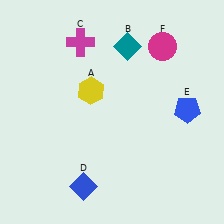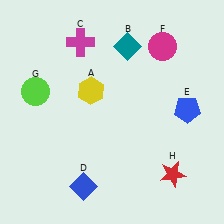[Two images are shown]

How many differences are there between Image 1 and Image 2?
There are 2 differences between the two images.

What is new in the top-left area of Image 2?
A lime circle (G) was added in the top-left area of Image 2.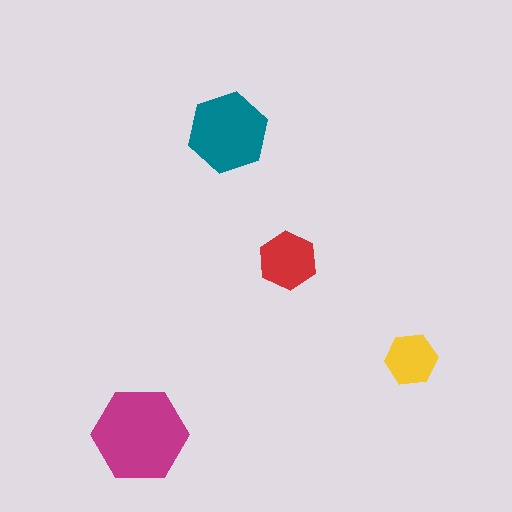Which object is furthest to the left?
The magenta hexagon is leftmost.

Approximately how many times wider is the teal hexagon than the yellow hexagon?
About 1.5 times wider.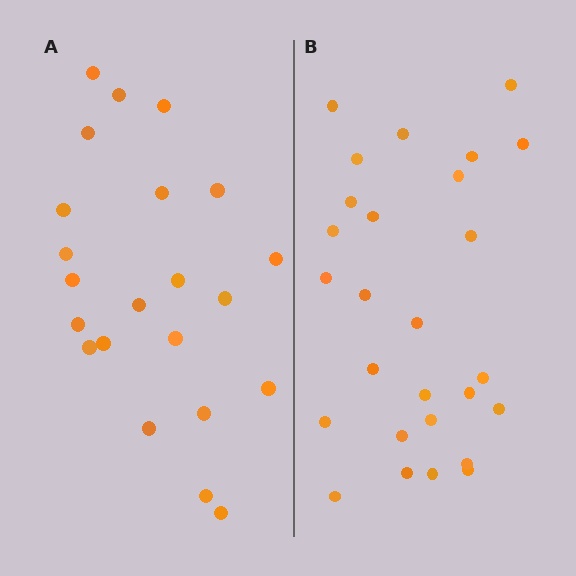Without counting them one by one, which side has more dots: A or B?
Region B (the right region) has more dots.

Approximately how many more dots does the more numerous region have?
Region B has about 5 more dots than region A.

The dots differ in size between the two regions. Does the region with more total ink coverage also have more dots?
No. Region A has more total ink coverage because its dots are larger, but region B actually contains more individual dots. Total area can be misleading — the number of items is what matters here.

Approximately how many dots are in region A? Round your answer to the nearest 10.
About 20 dots. (The exact count is 22, which rounds to 20.)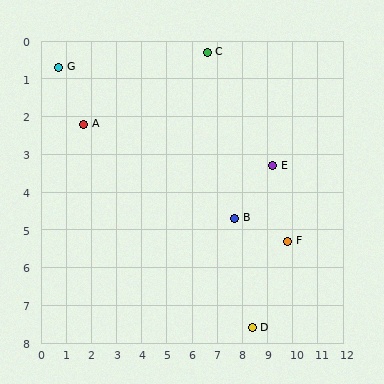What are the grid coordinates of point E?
Point E is at approximately (9.2, 3.3).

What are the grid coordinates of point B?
Point B is at approximately (7.7, 4.7).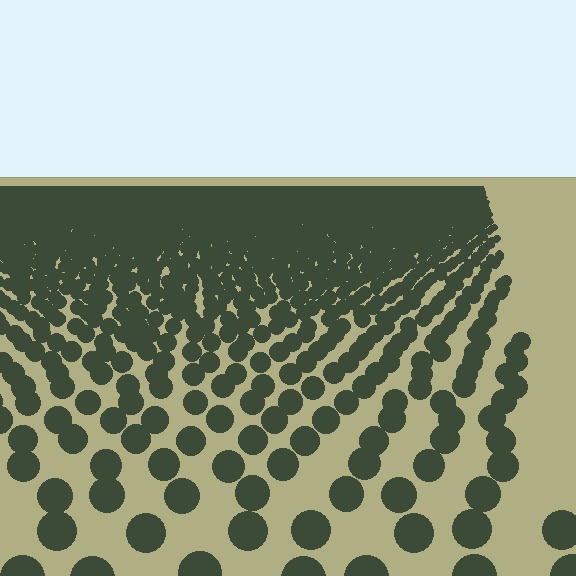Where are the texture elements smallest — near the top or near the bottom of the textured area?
Near the top.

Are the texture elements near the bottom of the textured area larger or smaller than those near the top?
Larger. Near the bottom, elements are closer to the viewer and appear at a bigger on-screen size.